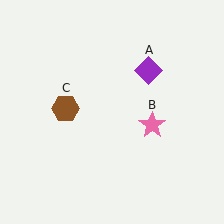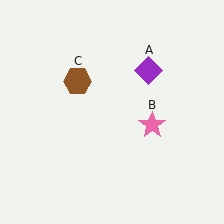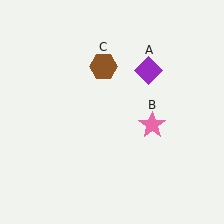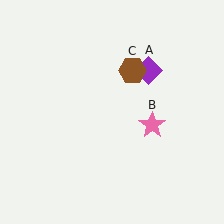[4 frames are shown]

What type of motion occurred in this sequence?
The brown hexagon (object C) rotated clockwise around the center of the scene.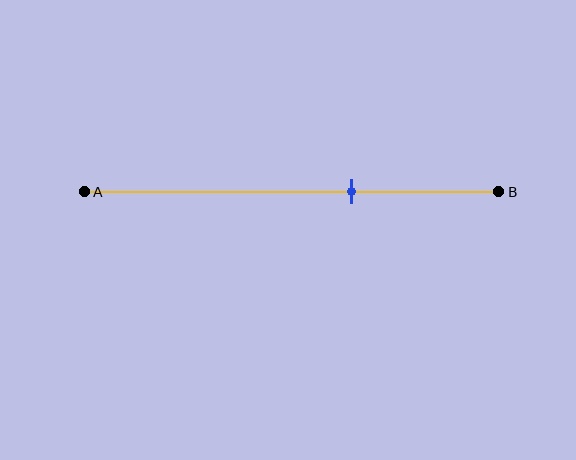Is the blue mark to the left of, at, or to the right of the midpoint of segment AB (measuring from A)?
The blue mark is to the right of the midpoint of segment AB.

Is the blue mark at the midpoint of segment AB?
No, the mark is at about 65% from A, not at the 50% midpoint.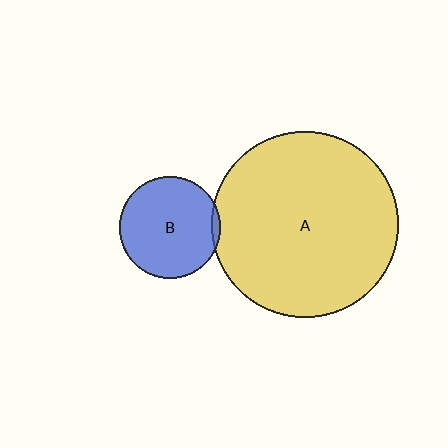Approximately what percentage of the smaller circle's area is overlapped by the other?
Approximately 5%.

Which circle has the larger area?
Circle A (yellow).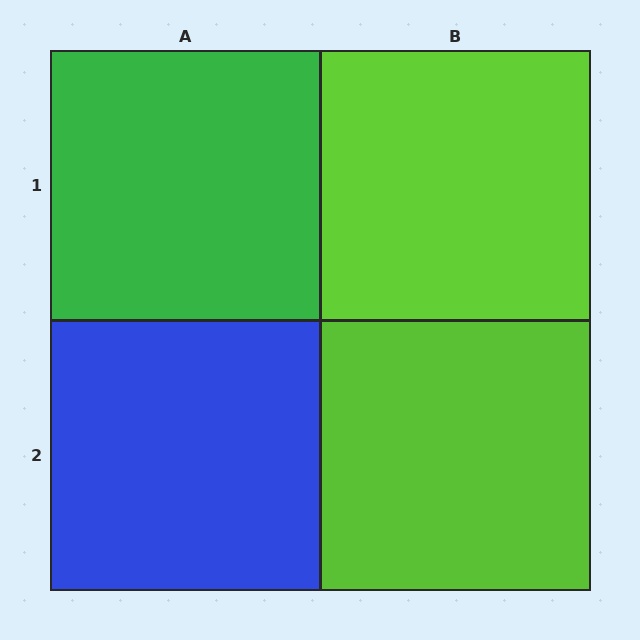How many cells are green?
1 cell is green.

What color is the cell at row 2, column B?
Lime.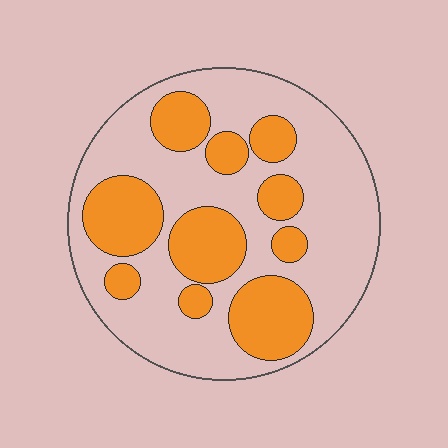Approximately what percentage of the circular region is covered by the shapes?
Approximately 35%.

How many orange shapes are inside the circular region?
10.